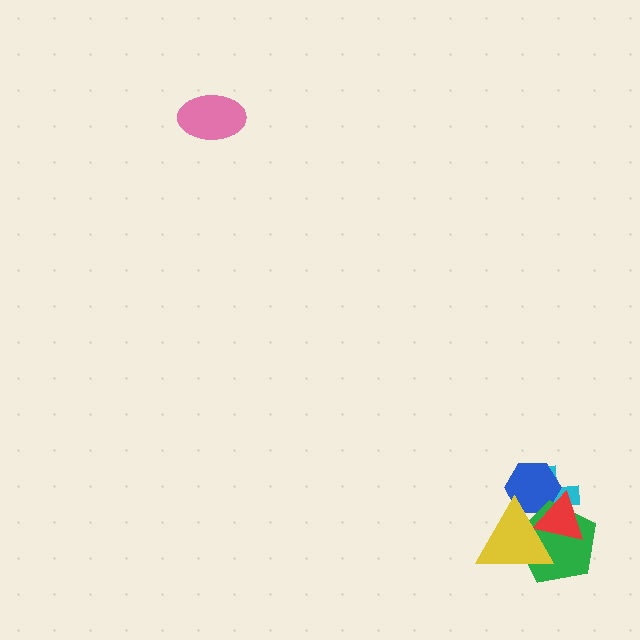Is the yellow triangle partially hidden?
No, no other shape covers it.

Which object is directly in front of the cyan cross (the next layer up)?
The blue hexagon is directly in front of the cyan cross.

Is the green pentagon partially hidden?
Yes, it is partially covered by another shape.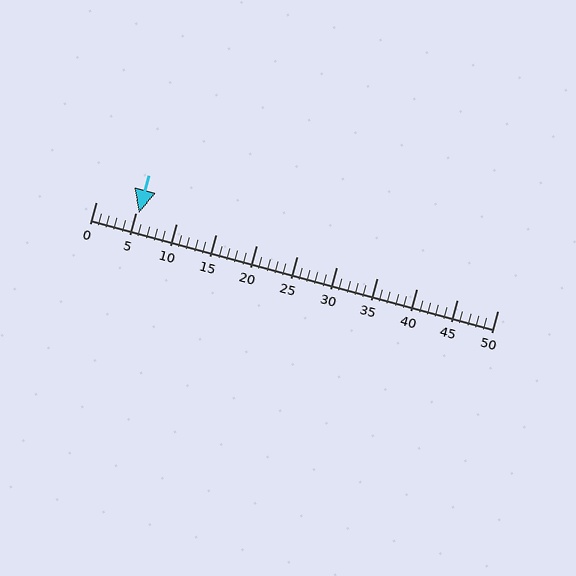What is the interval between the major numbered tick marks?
The major tick marks are spaced 5 units apart.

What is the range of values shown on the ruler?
The ruler shows values from 0 to 50.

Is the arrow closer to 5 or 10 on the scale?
The arrow is closer to 5.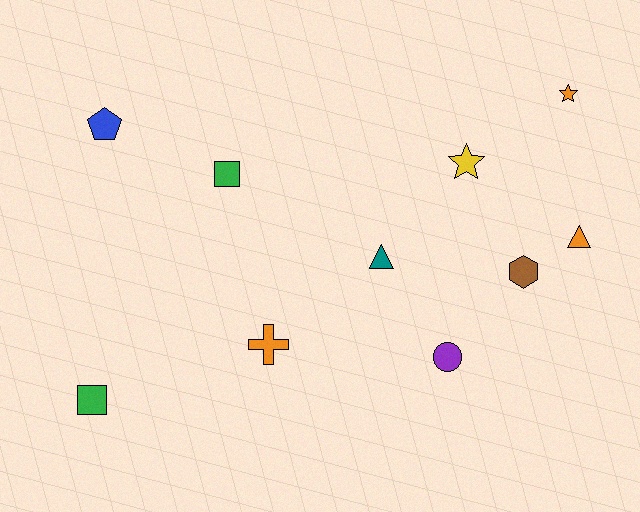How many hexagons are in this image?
There is 1 hexagon.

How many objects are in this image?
There are 10 objects.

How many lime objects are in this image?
There are no lime objects.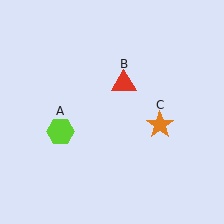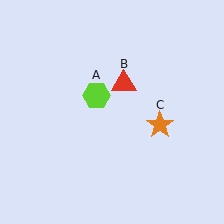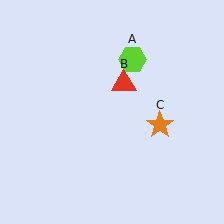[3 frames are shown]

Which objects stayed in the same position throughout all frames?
Red triangle (object B) and orange star (object C) remained stationary.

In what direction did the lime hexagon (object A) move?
The lime hexagon (object A) moved up and to the right.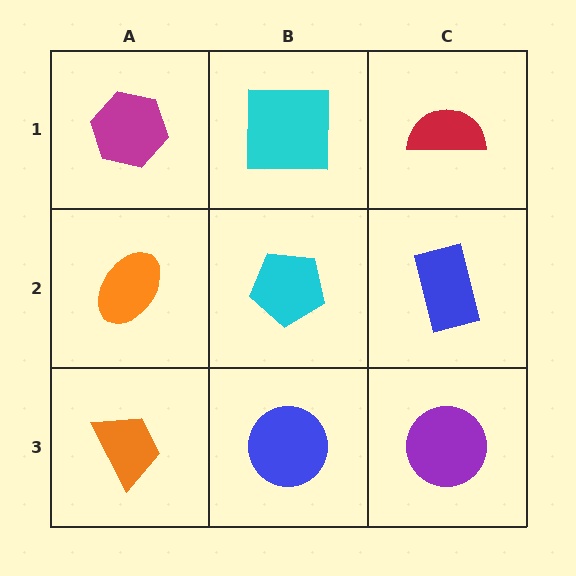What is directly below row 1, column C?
A blue rectangle.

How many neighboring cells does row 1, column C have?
2.